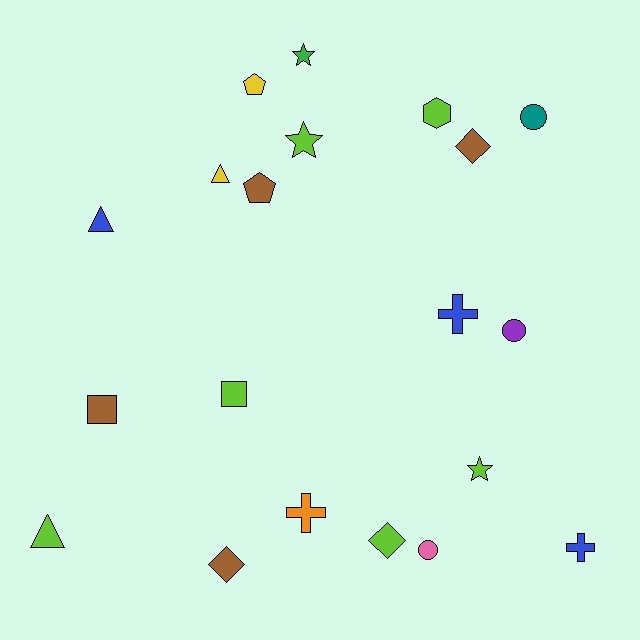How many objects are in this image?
There are 20 objects.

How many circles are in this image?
There are 3 circles.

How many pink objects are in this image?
There is 1 pink object.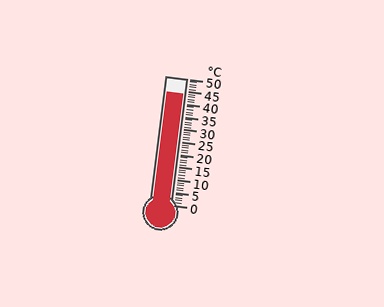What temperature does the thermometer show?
The thermometer shows approximately 44°C.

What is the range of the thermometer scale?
The thermometer scale ranges from 0°C to 50°C.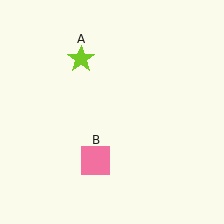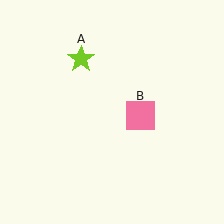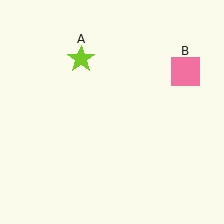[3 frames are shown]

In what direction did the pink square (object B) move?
The pink square (object B) moved up and to the right.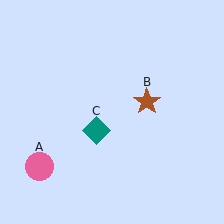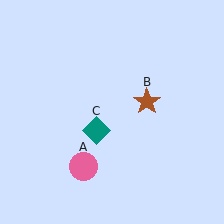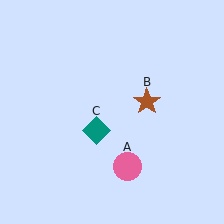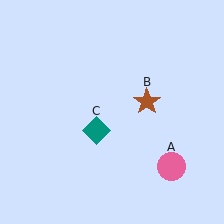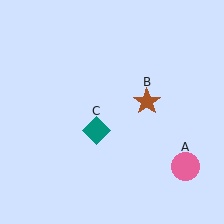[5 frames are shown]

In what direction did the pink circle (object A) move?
The pink circle (object A) moved right.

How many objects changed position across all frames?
1 object changed position: pink circle (object A).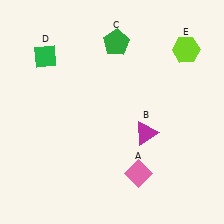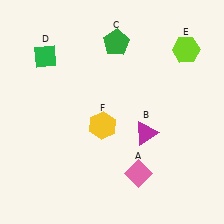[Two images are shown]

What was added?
A yellow hexagon (F) was added in Image 2.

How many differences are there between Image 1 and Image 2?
There is 1 difference between the two images.